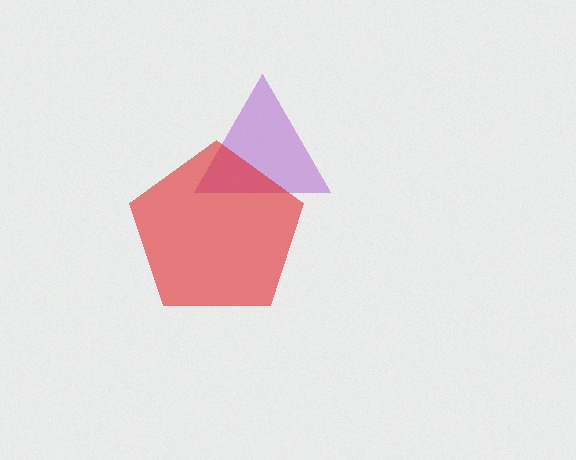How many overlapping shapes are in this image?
There are 2 overlapping shapes in the image.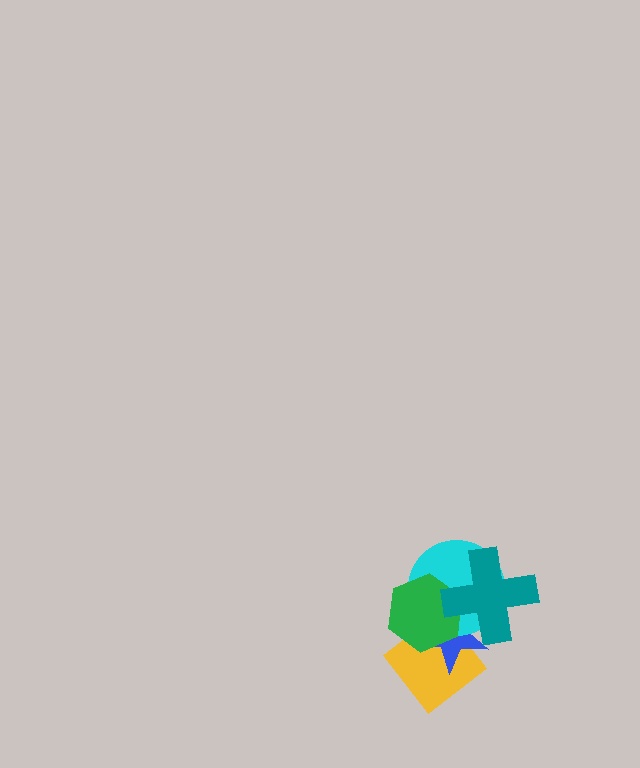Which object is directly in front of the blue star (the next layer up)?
The cyan circle is directly in front of the blue star.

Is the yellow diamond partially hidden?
Yes, it is partially covered by another shape.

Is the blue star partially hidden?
Yes, it is partially covered by another shape.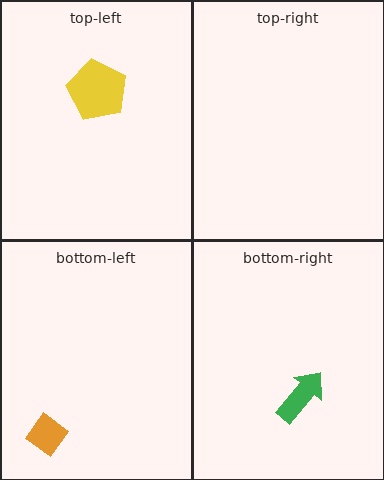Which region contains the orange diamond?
The bottom-left region.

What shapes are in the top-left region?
The yellow pentagon.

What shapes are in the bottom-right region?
The green arrow.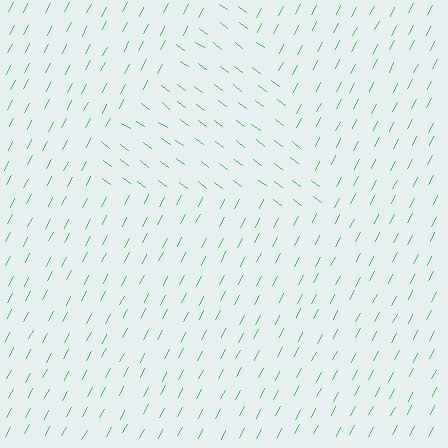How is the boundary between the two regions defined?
The boundary is defined purely by a change in line orientation (approximately 80 degrees difference). All lines are the same color and thickness.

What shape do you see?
I see a triangle.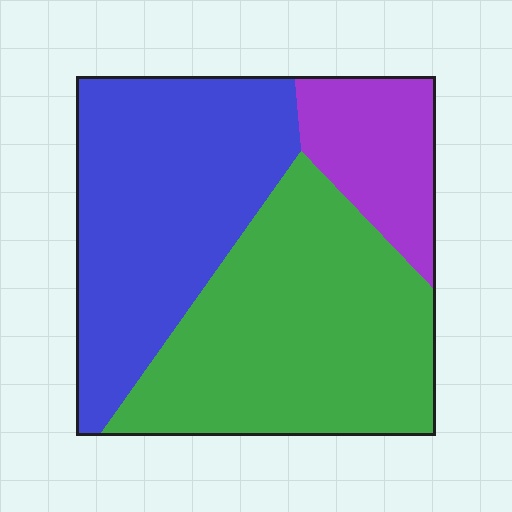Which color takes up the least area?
Purple, at roughly 15%.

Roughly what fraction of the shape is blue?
Blue takes up about two fifths (2/5) of the shape.